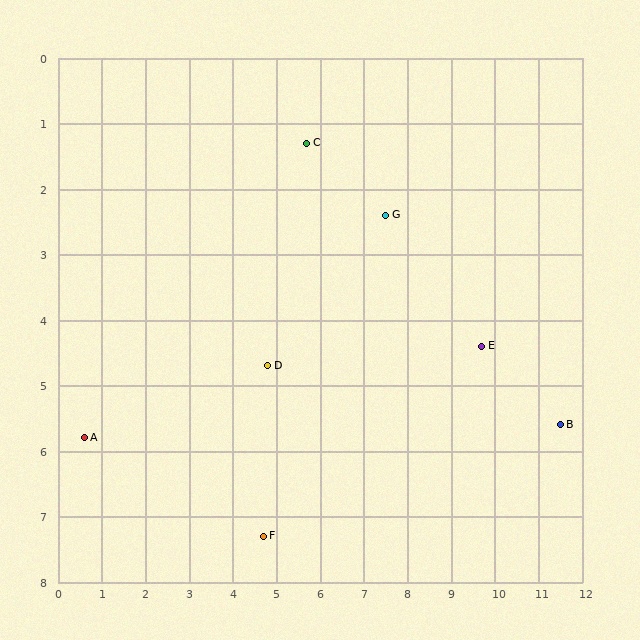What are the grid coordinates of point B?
Point B is at approximately (11.5, 5.6).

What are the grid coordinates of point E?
Point E is at approximately (9.7, 4.4).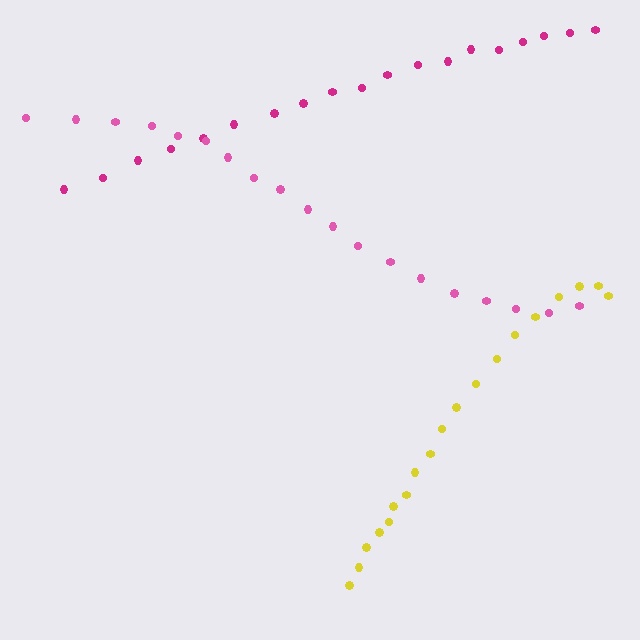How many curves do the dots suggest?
There are 3 distinct paths.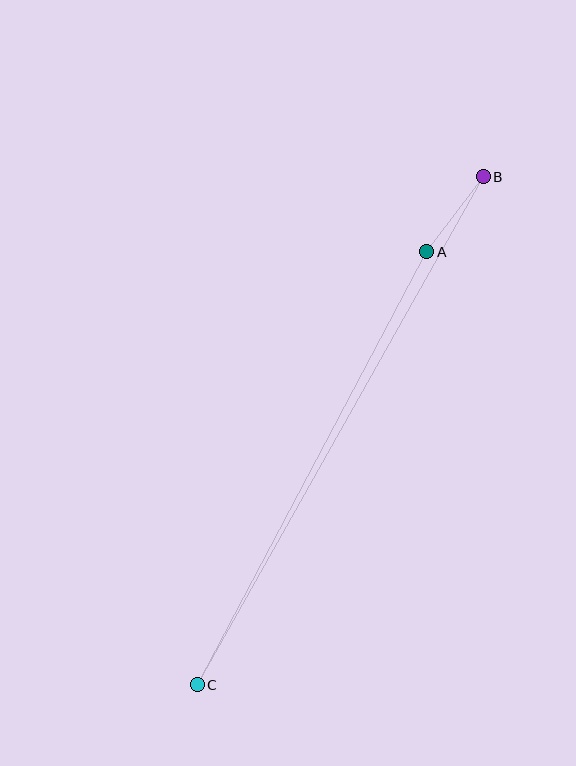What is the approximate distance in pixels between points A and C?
The distance between A and C is approximately 490 pixels.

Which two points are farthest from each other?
Points B and C are farthest from each other.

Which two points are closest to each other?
Points A and B are closest to each other.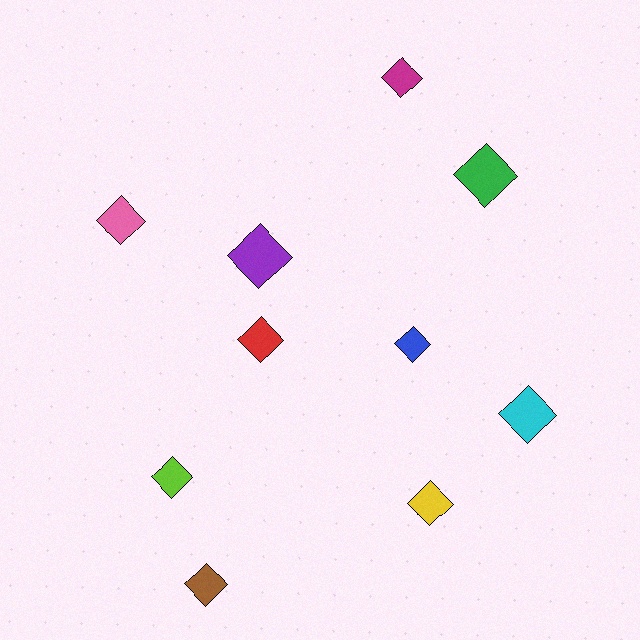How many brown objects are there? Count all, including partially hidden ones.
There is 1 brown object.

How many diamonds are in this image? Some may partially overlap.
There are 10 diamonds.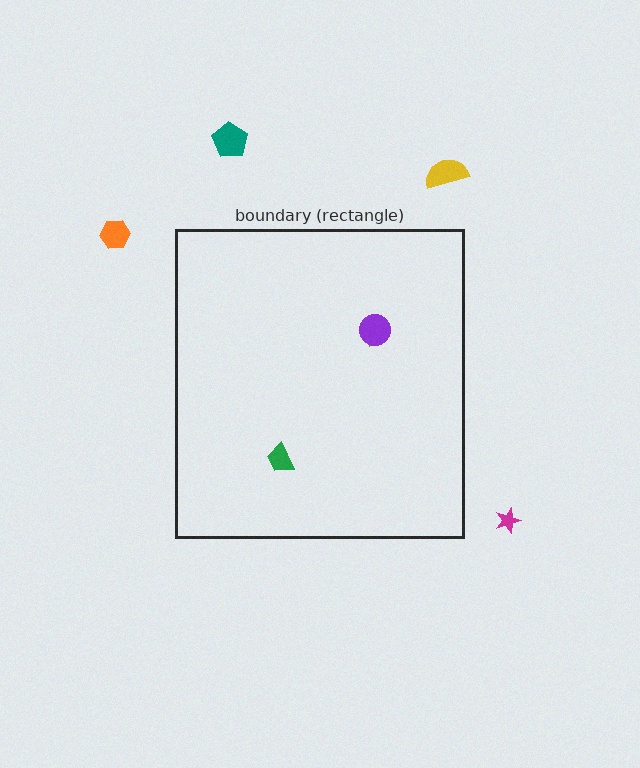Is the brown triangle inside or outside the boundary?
Inside.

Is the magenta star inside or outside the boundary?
Outside.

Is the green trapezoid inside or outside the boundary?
Inside.